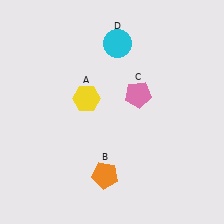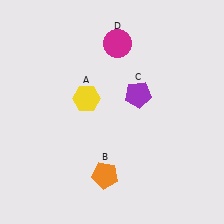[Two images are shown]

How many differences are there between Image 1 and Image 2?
There are 2 differences between the two images.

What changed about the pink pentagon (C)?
In Image 1, C is pink. In Image 2, it changed to purple.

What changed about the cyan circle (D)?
In Image 1, D is cyan. In Image 2, it changed to magenta.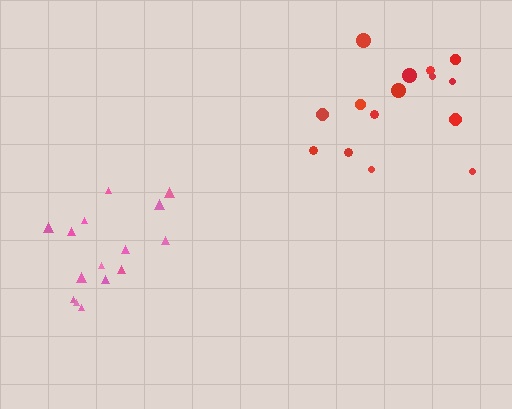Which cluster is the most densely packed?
Pink.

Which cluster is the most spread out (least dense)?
Red.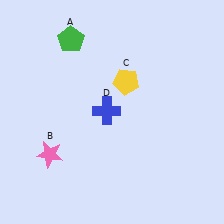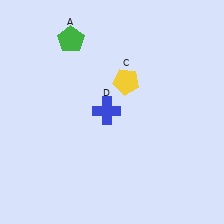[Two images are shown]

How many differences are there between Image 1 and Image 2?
There is 1 difference between the two images.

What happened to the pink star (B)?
The pink star (B) was removed in Image 2. It was in the bottom-left area of Image 1.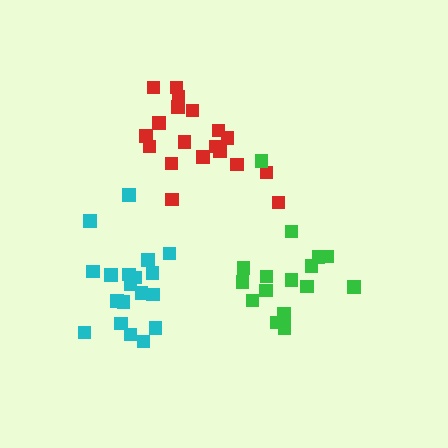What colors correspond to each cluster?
The clusters are colored: cyan, red, green.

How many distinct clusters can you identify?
There are 3 distinct clusters.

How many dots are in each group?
Group 1: 19 dots, Group 2: 19 dots, Group 3: 16 dots (54 total).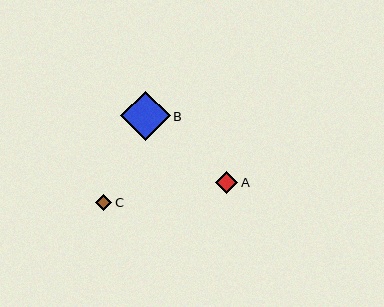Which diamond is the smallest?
Diamond C is the smallest with a size of approximately 16 pixels.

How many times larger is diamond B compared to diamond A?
Diamond B is approximately 2.2 times the size of diamond A.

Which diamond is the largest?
Diamond B is the largest with a size of approximately 49 pixels.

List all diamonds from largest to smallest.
From largest to smallest: B, A, C.